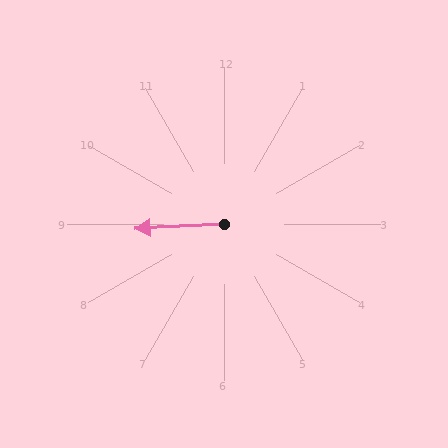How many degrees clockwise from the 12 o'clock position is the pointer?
Approximately 267 degrees.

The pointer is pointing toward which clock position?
Roughly 9 o'clock.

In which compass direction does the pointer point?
West.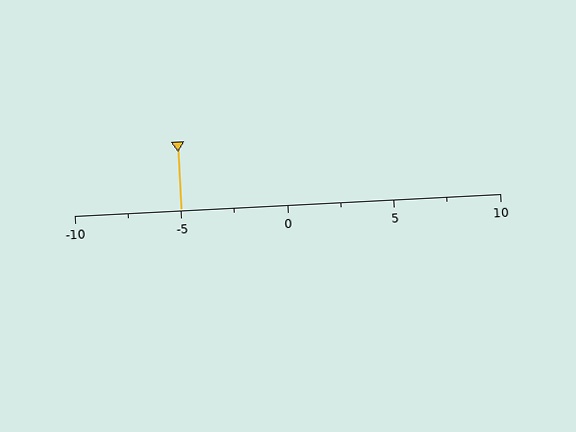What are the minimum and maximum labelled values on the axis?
The axis runs from -10 to 10.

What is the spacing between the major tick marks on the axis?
The major ticks are spaced 5 apart.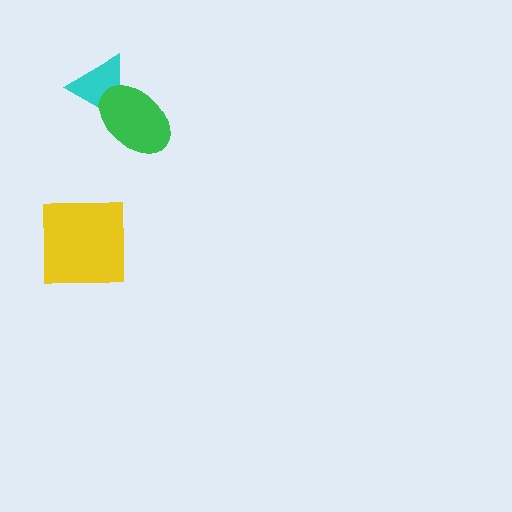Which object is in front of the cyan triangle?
The green ellipse is in front of the cyan triangle.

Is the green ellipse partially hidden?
No, no other shape covers it.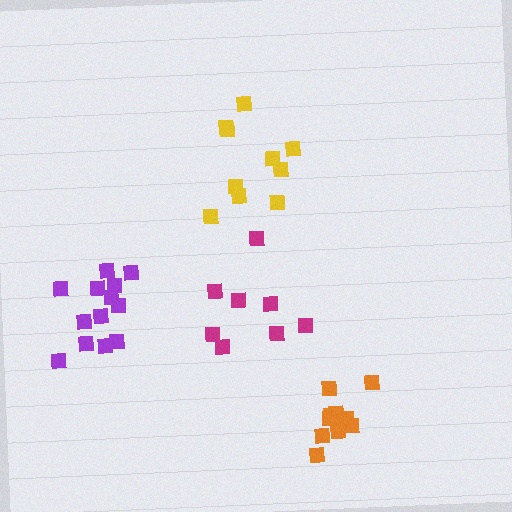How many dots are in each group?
Group 1: 8 dots, Group 2: 13 dots, Group 3: 11 dots, Group 4: 10 dots (42 total).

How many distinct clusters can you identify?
There are 4 distinct clusters.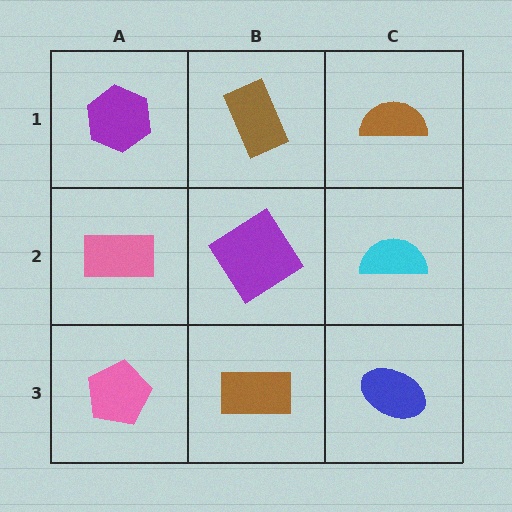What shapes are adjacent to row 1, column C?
A cyan semicircle (row 2, column C), a brown rectangle (row 1, column B).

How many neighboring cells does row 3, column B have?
3.